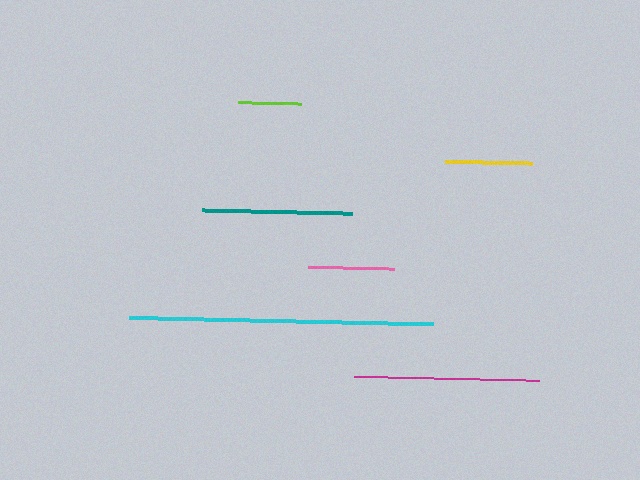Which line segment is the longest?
The cyan line is the longest at approximately 305 pixels.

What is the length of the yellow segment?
The yellow segment is approximately 87 pixels long.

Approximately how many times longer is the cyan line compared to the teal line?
The cyan line is approximately 2.0 times the length of the teal line.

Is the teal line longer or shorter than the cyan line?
The cyan line is longer than the teal line.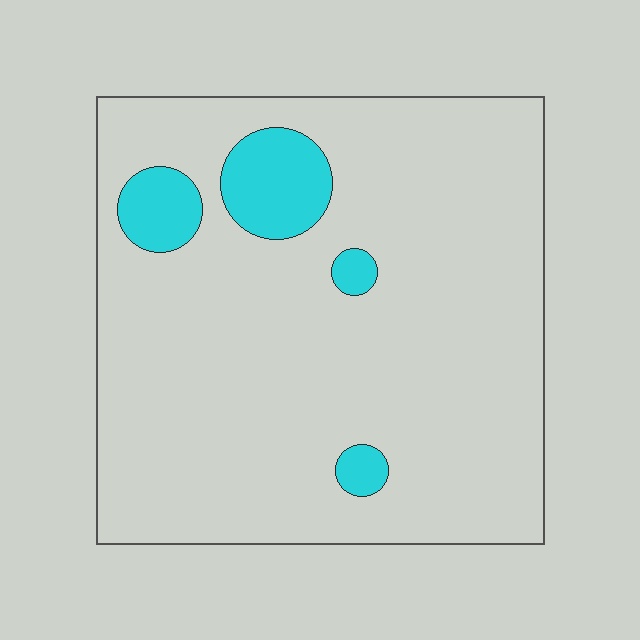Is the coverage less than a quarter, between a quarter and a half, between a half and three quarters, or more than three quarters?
Less than a quarter.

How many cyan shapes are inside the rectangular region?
4.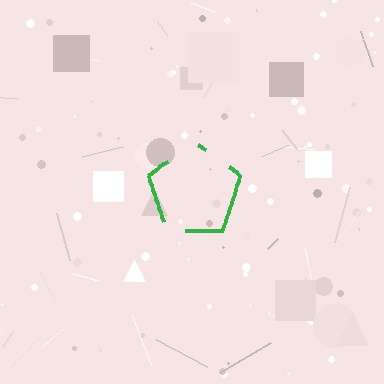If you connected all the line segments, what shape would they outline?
They would outline a pentagon.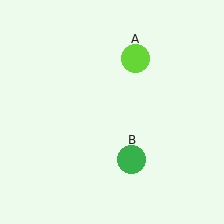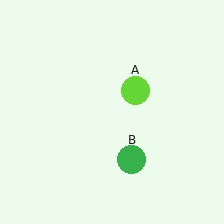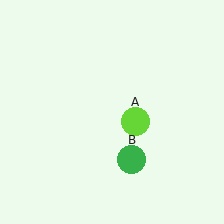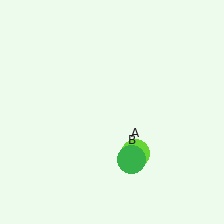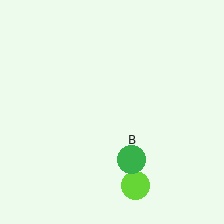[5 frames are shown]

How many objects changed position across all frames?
1 object changed position: lime circle (object A).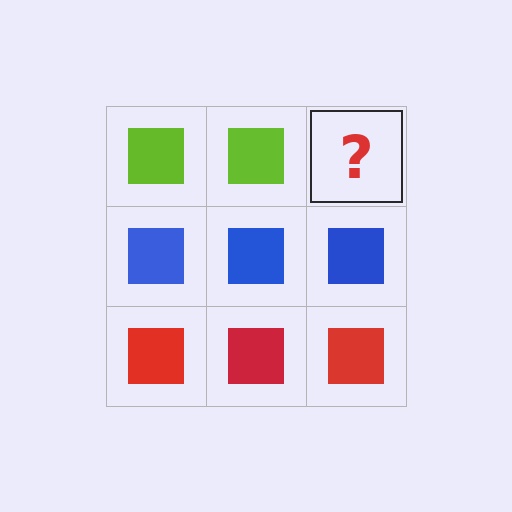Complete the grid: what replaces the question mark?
The question mark should be replaced with a lime square.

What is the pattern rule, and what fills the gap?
The rule is that each row has a consistent color. The gap should be filled with a lime square.